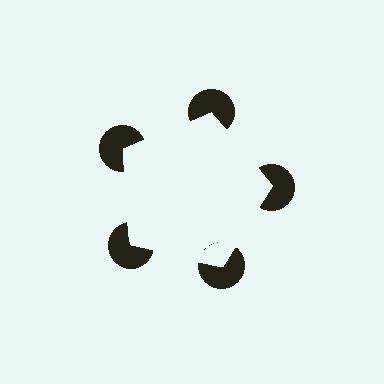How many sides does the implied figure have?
5 sides.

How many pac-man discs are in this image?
There are 5 — one at each vertex of the illusory pentagon.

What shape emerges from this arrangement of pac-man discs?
An illusory pentagon — its edges are inferred from the aligned wedge cuts in the pac-man discs, not physically drawn.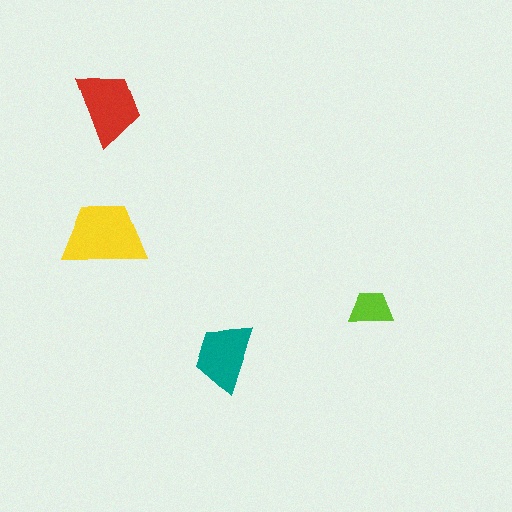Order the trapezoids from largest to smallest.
the yellow one, the red one, the teal one, the lime one.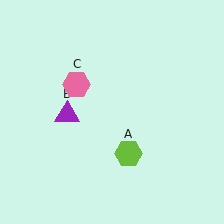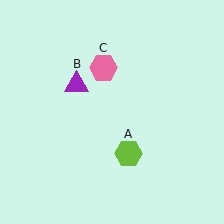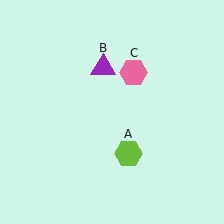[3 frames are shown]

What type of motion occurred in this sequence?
The purple triangle (object B), pink hexagon (object C) rotated clockwise around the center of the scene.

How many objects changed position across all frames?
2 objects changed position: purple triangle (object B), pink hexagon (object C).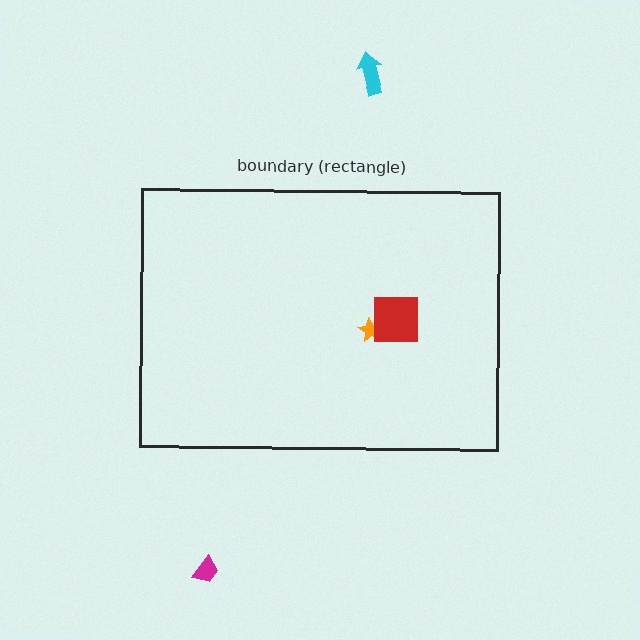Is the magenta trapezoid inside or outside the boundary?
Outside.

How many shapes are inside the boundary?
3 inside, 2 outside.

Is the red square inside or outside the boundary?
Inside.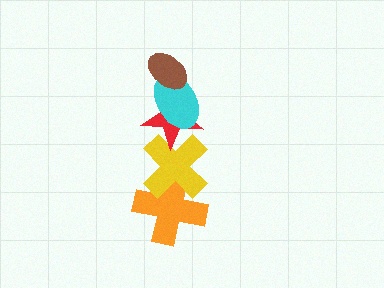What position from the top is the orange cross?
The orange cross is 5th from the top.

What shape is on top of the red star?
The cyan ellipse is on top of the red star.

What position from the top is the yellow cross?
The yellow cross is 4th from the top.